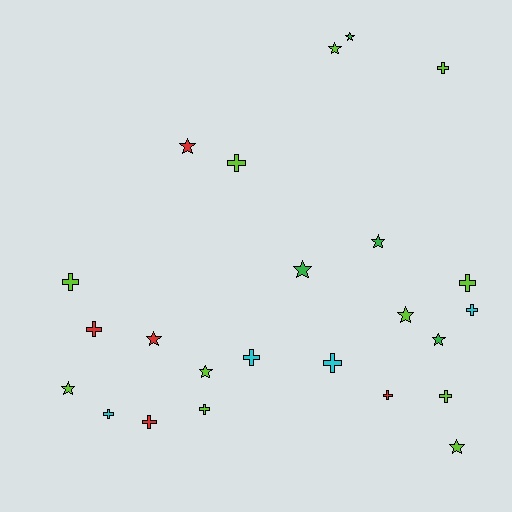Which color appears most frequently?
Lime, with 11 objects.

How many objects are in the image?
There are 24 objects.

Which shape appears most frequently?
Cross, with 13 objects.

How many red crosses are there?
There are 3 red crosses.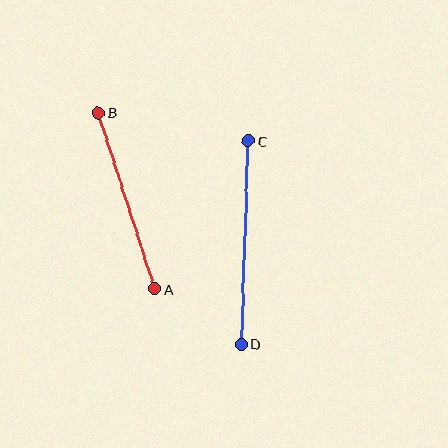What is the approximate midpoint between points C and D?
The midpoint is at approximately (245, 243) pixels.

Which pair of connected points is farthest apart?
Points C and D are farthest apart.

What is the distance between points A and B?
The distance is approximately 184 pixels.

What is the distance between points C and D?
The distance is approximately 203 pixels.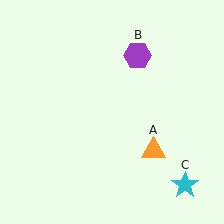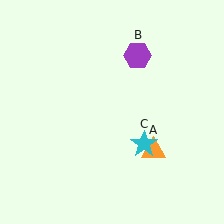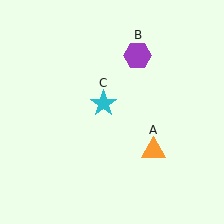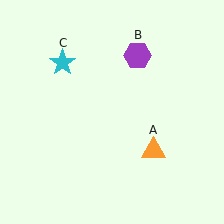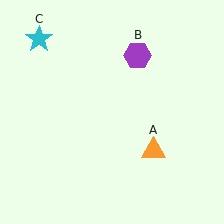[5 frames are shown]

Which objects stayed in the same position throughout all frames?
Orange triangle (object A) and purple hexagon (object B) remained stationary.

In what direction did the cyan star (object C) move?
The cyan star (object C) moved up and to the left.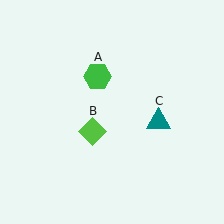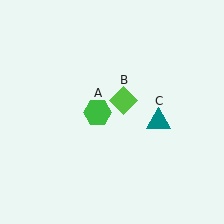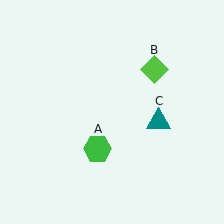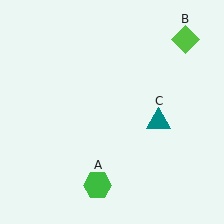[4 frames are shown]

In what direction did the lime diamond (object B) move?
The lime diamond (object B) moved up and to the right.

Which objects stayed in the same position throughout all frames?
Teal triangle (object C) remained stationary.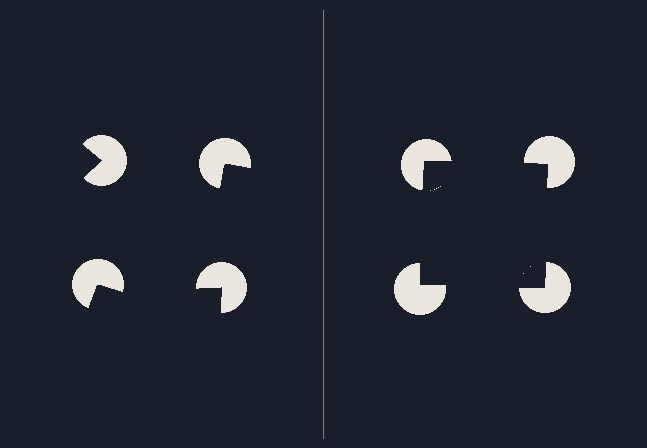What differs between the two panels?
The pac-man discs are positioned identically on both sides; only the wedge orientations differ. On the right they align to a square; on the left they are misaligned.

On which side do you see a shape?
An illusory square appears on the right side. On the left side the wedge cuts are rotated, so no coherent shape forms.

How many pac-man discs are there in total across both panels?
8 — 4 on each side.